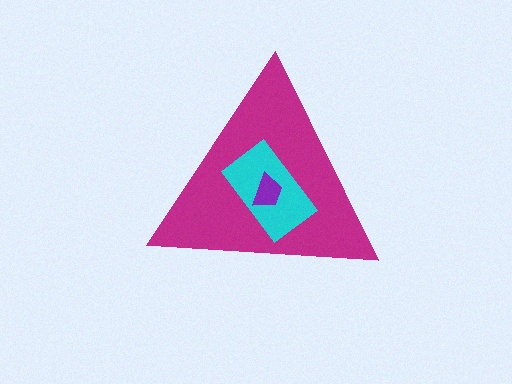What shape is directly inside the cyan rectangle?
The purple trapezoid.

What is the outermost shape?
The magenta triangle.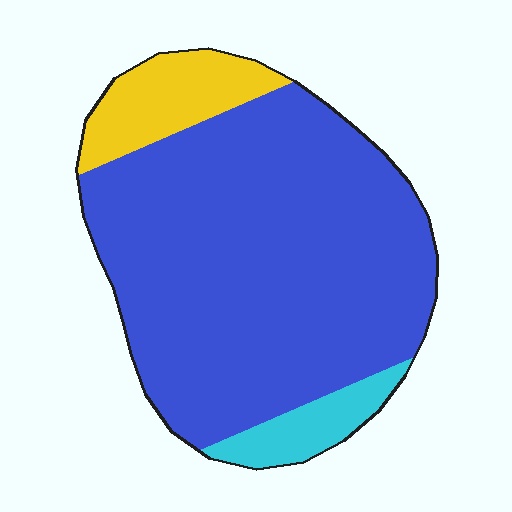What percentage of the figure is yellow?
Yellow takes up about one eighth (1/8) of the figure.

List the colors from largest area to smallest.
From largest to smallest: blue, yellow, cyan.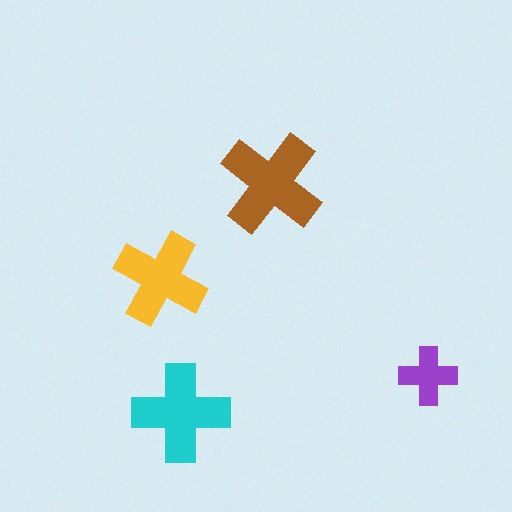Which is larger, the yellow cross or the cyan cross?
The cyan one.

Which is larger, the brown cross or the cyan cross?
The brown one.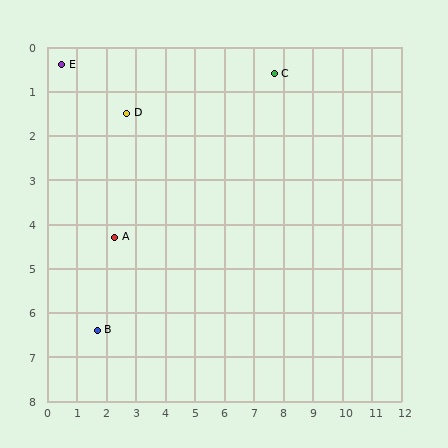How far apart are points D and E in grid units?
Points D and E are about 2.5 grid units apart.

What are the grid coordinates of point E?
Point E is at approximately (0.5, 0.4).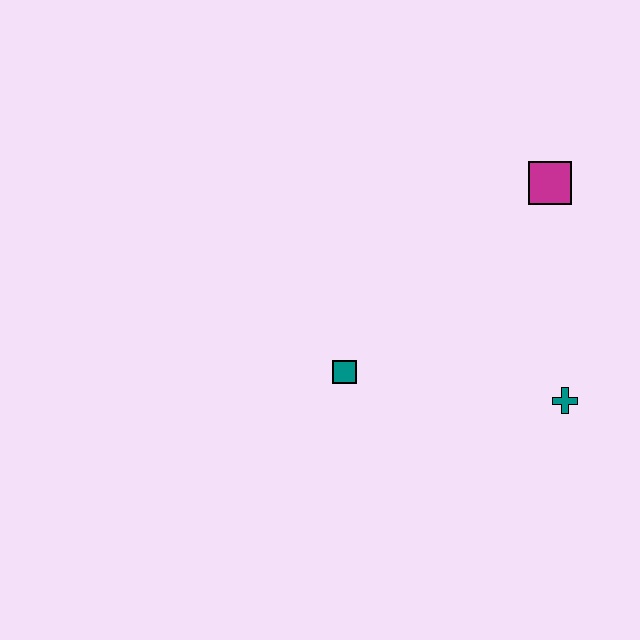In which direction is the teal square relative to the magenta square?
The teal square is to the left of the magenta square.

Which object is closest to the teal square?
The teal cross is closest to the teal square.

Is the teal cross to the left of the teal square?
No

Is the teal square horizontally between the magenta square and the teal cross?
No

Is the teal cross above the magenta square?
No